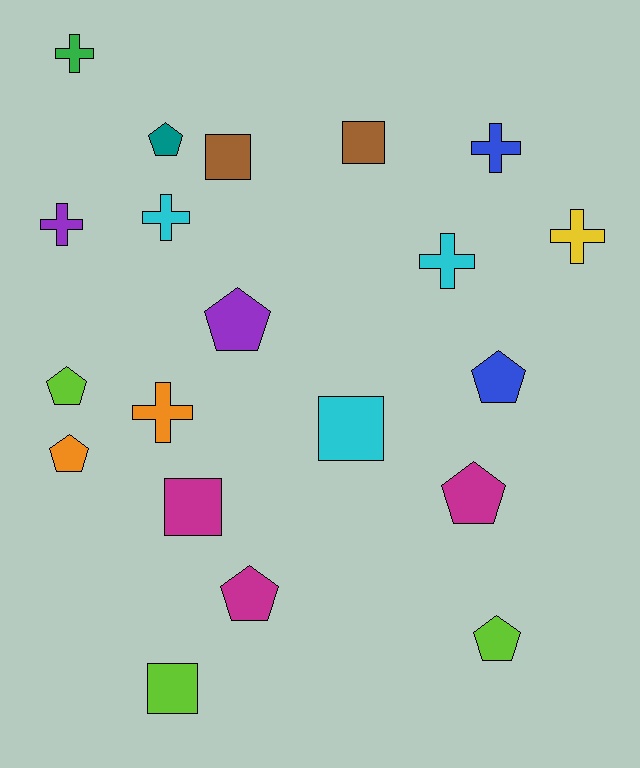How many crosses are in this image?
There are 7 crosses.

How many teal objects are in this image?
There is 1 teal object.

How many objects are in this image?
There are 20 objects.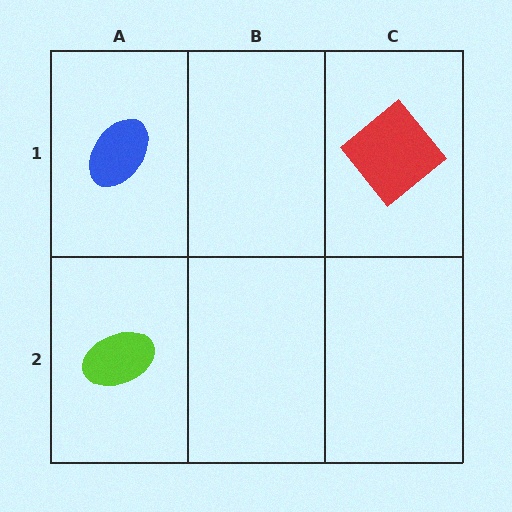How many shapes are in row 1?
2 shapes.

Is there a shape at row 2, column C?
No, that cell is empty.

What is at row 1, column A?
A blue ellipse.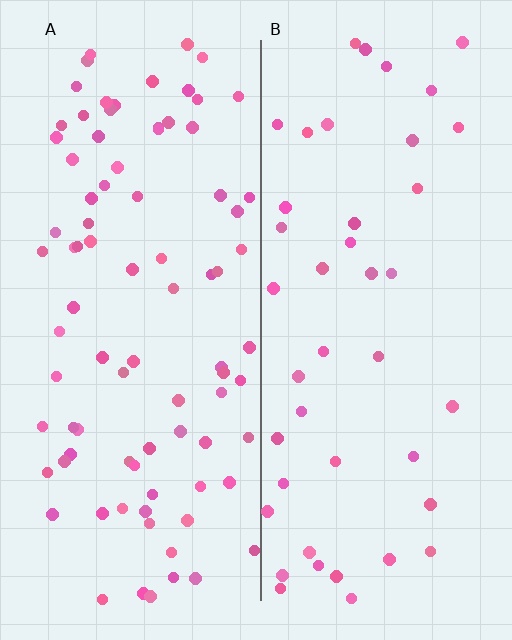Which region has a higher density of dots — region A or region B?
A (the left).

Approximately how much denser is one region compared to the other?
Approximately 2.0× — region A over region B.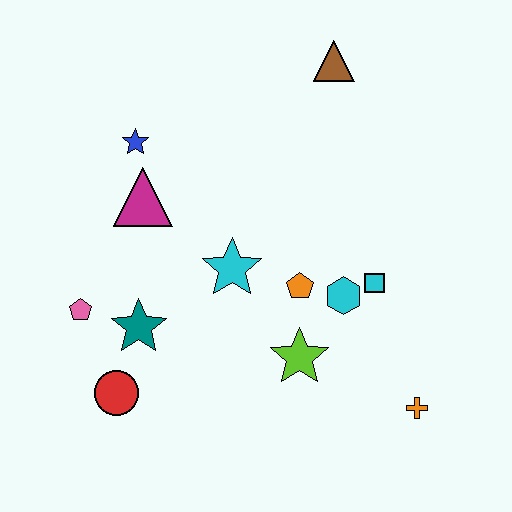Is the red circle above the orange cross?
Yes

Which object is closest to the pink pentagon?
The teal star is closest to the pink pentagon.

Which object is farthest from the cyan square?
The pink pentagon is farthest from the cyan square.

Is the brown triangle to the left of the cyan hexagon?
Yes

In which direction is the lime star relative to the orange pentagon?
The lime star is below the orange pentagon.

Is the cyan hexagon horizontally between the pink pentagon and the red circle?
No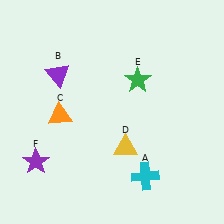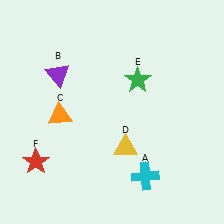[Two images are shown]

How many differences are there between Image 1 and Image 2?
There is 1 difference between the two images.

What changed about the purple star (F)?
In Image 1, F is purple. In Image 2, it changed to red.